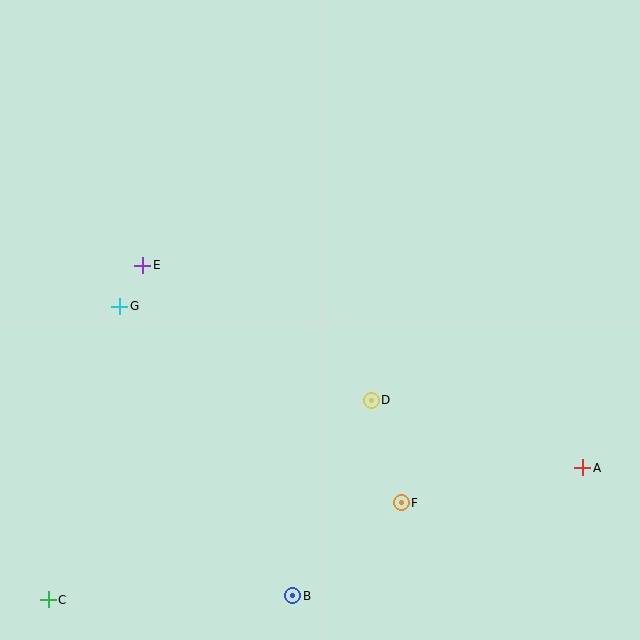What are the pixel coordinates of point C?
Point C is at (48, 600).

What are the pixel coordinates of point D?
Point D is at (371, 400).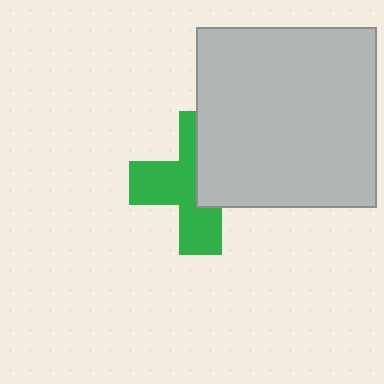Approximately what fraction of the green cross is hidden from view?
Roughly 45% of the green cross is hidden behind the light gray square.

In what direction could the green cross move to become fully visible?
The green cross could move left. That would shift it out from behind the light gray square entirely.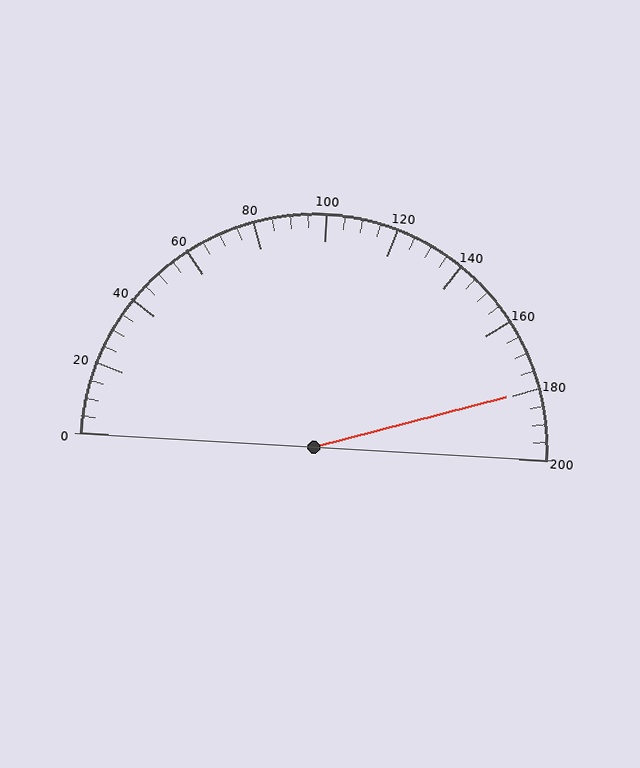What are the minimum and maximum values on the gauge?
The gauge ranges from 0 to 200.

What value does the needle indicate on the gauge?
The needle indicates approximately 180.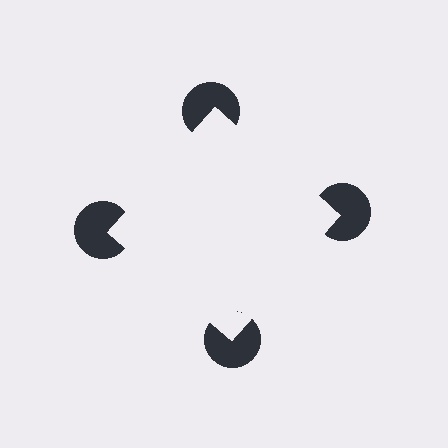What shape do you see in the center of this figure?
An illusory square — its edges are inferred from the aligned wedge cuts in the pac-man discs, not physically drawn.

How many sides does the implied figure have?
4 sides.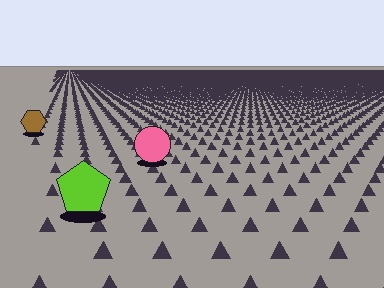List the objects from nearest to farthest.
From nearest to farthest: the lime pentagon, the pink circle, the brown hexagon.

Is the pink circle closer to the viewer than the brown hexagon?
Yes. The pink circle is closer — you can tell from the texture gradient: the ground texture is coarser near it.